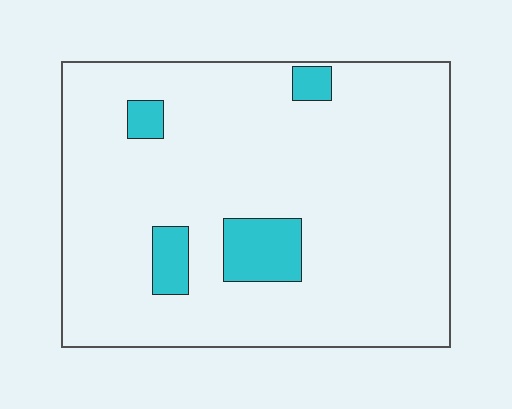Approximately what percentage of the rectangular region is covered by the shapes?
Approximately 10%.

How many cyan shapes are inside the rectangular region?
4.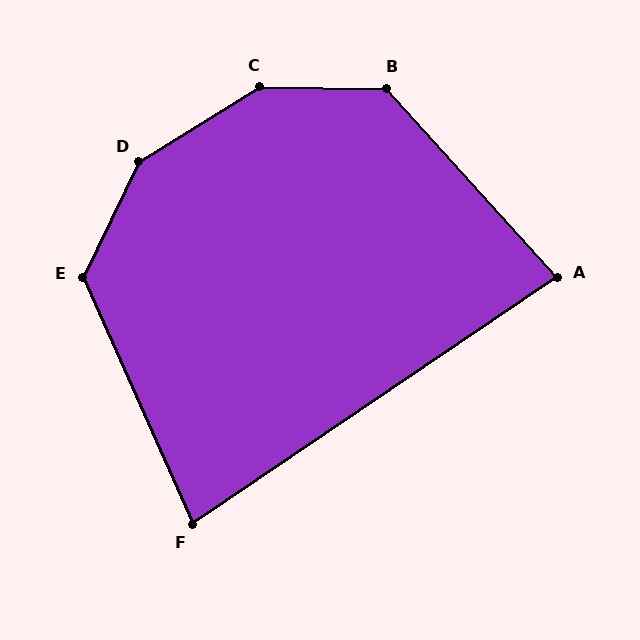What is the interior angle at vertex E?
Approximately 130 degrees (obtuse).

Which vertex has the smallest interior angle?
F, at approximately 80 degrees.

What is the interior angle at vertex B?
Approximately 133 degrees (obtuse).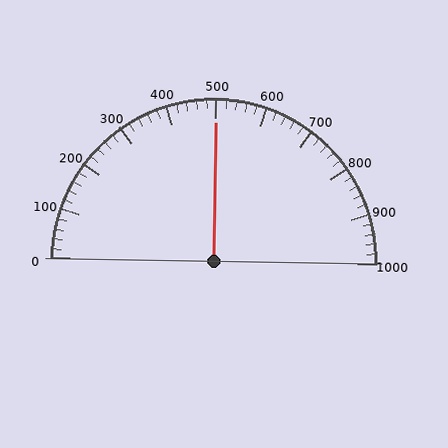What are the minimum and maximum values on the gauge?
The gauge ranges from 0 to 1000.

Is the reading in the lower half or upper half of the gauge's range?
The reading is in the upper half of the range (0 to 1000).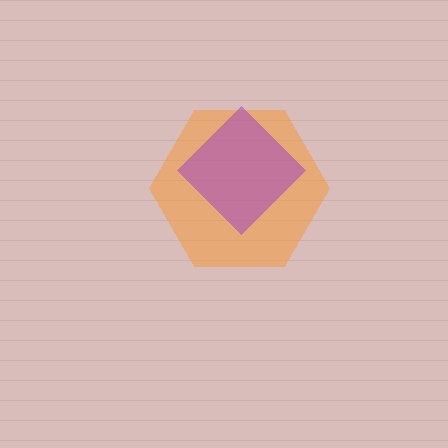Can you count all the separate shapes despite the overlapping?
Yes, there are 2 separate shapes.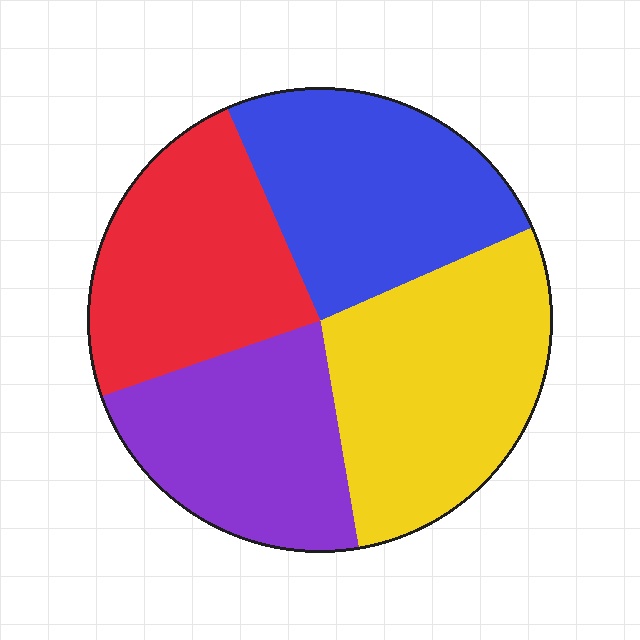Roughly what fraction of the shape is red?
Red covers roughly 25% of the shape.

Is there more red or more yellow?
Yellow.